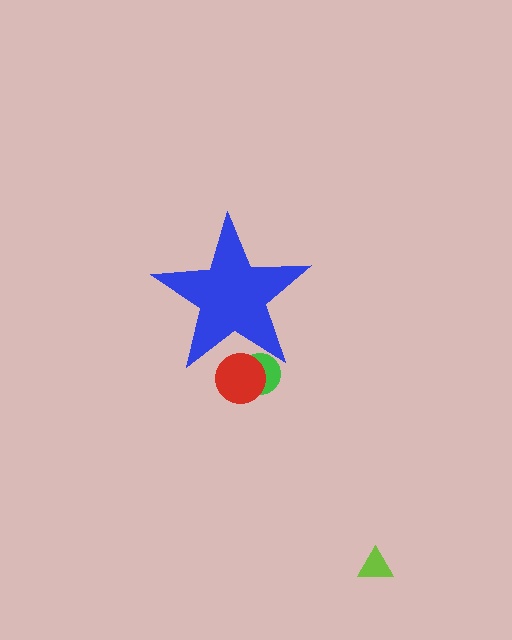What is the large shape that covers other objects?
A blue star.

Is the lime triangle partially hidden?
No, the lime triangle is fully visible.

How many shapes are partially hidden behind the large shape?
2 shapes are partially hidden.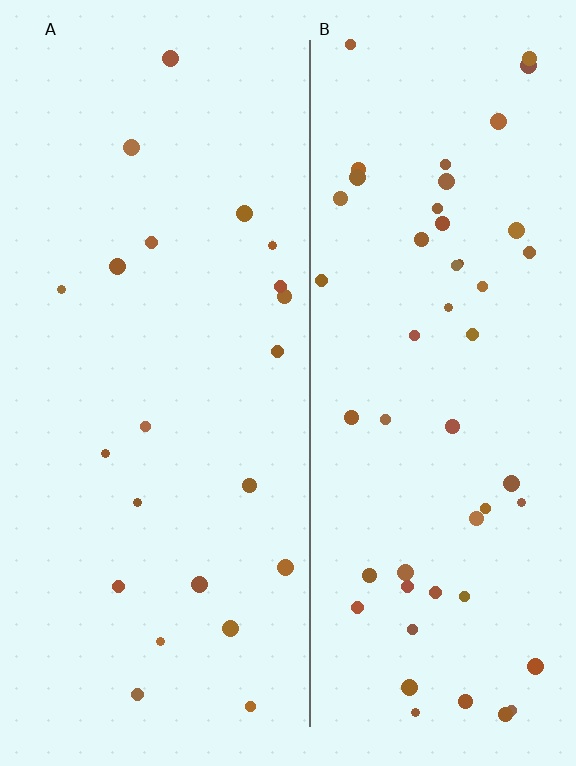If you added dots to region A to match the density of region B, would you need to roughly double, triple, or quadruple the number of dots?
Approximately double.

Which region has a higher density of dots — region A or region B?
B (the right).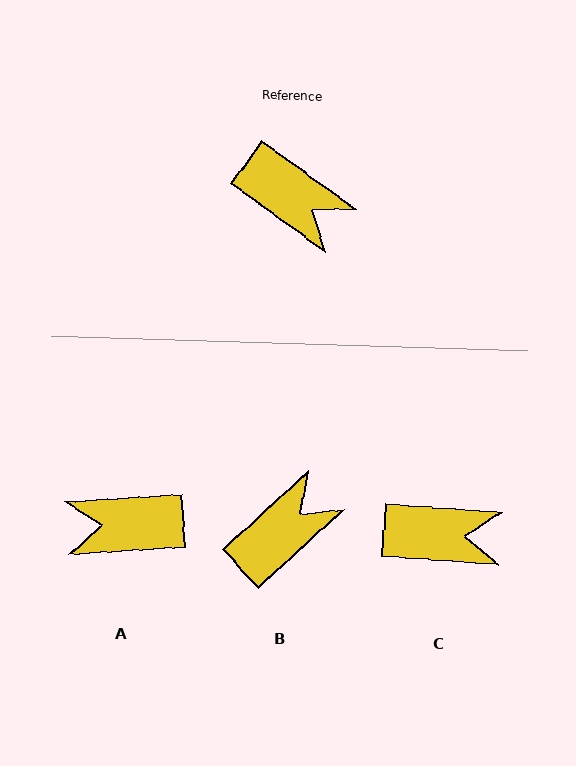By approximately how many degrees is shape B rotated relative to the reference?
Approximately 79 degrees counter-clockwise.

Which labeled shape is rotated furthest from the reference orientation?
A, about 140 degrees away.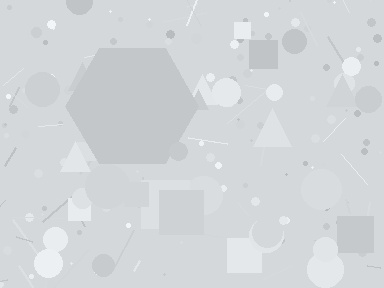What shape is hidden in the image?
A hexagon is hidden in the image.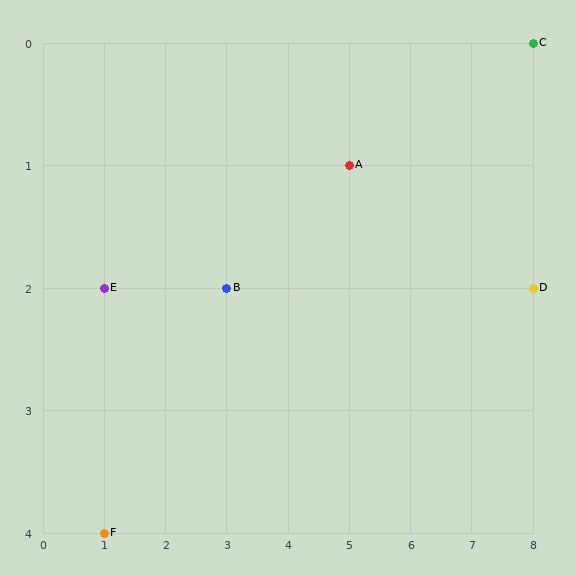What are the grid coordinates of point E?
Point E is at grid coordinates (1, 2).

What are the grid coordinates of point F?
Point F is at grid coordinates (1, 4).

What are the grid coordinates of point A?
Point A is at grid coordinates (5, 1).